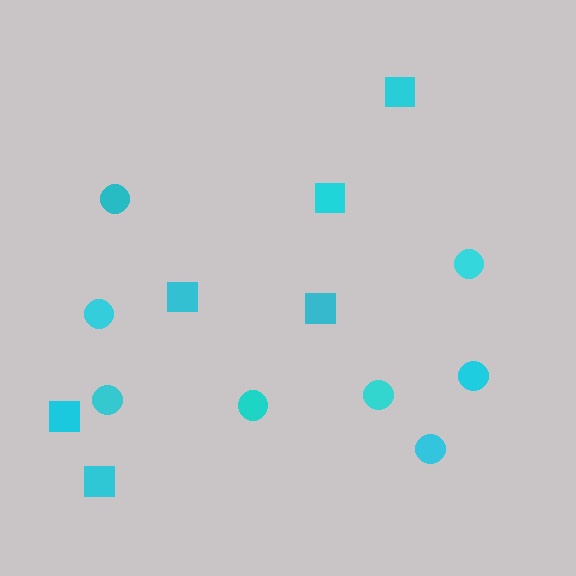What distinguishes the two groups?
There are 2 groups: one group of squares (6) and one group of circles (8).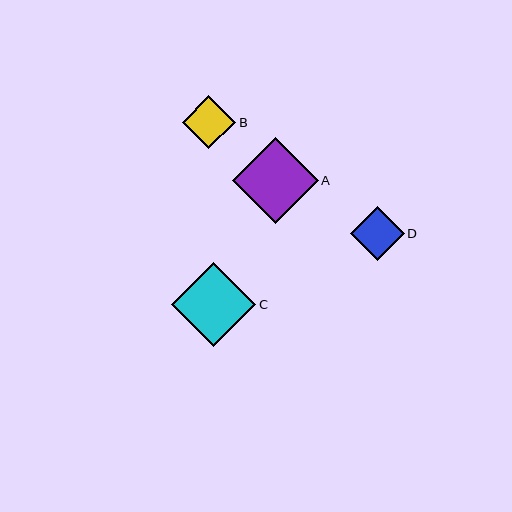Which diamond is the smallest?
Diamond B is the smallest with a size of approximately 53 pixels.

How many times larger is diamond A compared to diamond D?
Diamond A is approximately 1.6 times the size of diamond D.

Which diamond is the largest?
Diamond A is the largest with a size of approximately 86 pixels.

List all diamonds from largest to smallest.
From largest to smallest: A, C, D, B.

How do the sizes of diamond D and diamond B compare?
Diamond D and diamond B are approximately the same size.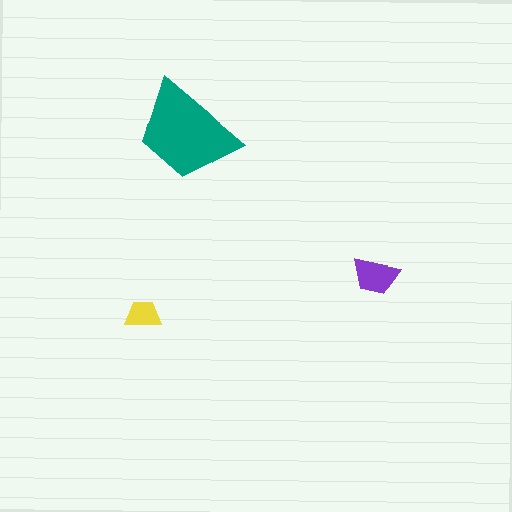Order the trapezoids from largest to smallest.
the teal one, the purple one, the yellow one.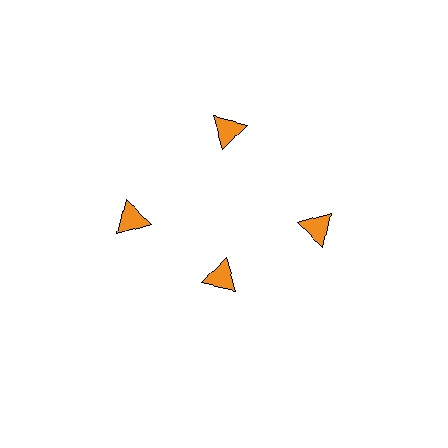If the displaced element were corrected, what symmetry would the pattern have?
It would have 4-fold rotational symmetry — the pattern would map onto itself every 90 degrees.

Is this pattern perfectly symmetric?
No. The 4 orange triangles are arranged in a ring, but one element near the 6 o'clock position is pulled inward toward the center, breaking the 4-fold rotational symmetry.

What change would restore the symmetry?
The symmetry would be restored by moving it outward, back onto the ring so that all 4 triangles sit at equal angles and equal distance from the center.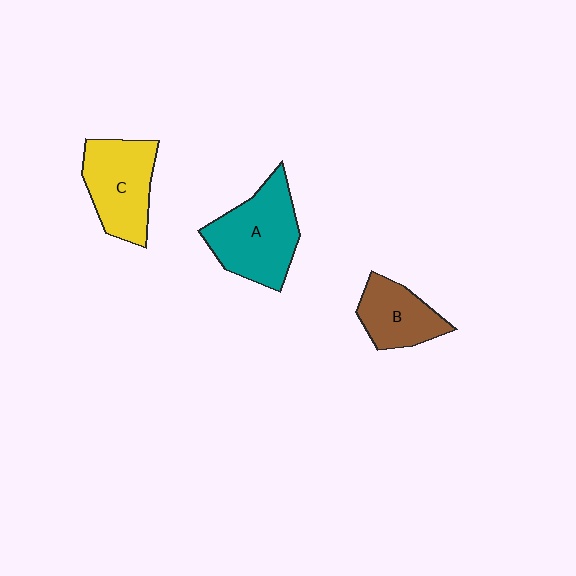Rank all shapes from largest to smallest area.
From largest to smallest: A (teal), C (yellow), B (brown).